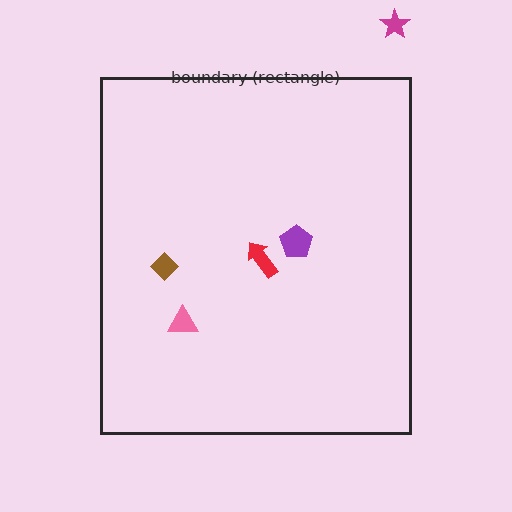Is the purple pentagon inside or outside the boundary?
Inside.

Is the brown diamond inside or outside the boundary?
Inside.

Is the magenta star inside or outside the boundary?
Outside.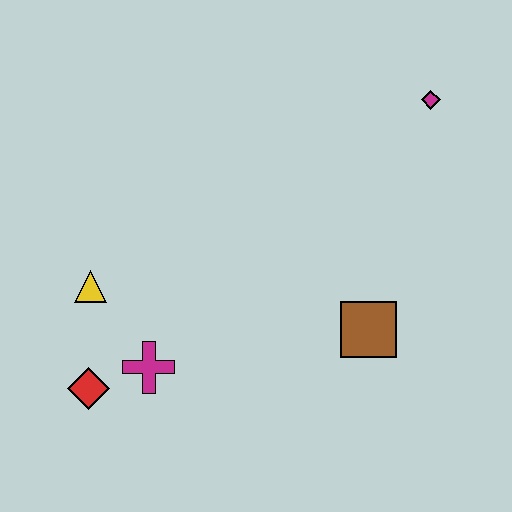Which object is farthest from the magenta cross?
The magenta diamond is farthest from the magenta cross.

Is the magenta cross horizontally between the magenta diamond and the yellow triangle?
Yes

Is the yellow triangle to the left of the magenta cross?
Yes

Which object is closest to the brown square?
The magenta cross is closest to the brown square.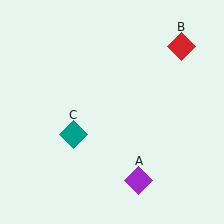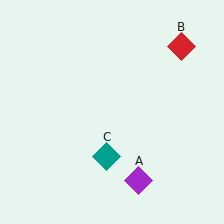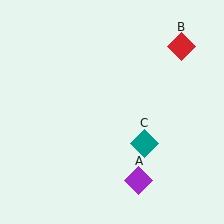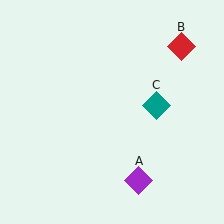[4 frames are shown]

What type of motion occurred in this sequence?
The teal diamond (object C) rotated counterclockwise around the center of the scene.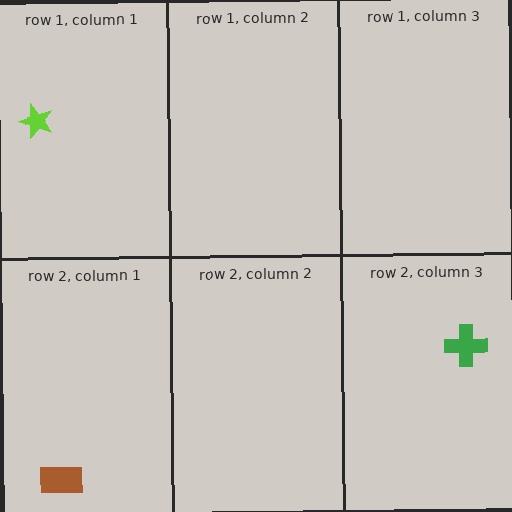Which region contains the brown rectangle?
The row 2, column 1 region.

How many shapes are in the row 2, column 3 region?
1.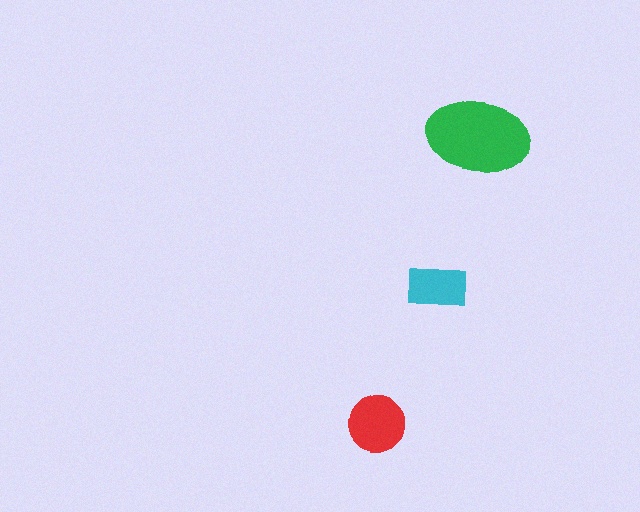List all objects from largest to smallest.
The green ellipse, the red circle, the cyan rectangle.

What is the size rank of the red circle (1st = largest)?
2nd.